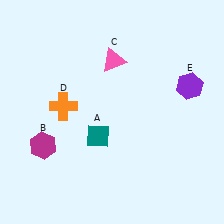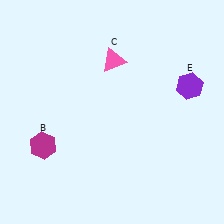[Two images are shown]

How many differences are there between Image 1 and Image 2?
There are 2 differences between the two images.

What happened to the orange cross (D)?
The orange cross (D) was removed in Image 2. It was in the top-left area of Image 1.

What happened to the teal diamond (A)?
The teal diamond (A) was removed in Image 2. It was in the bottom-left area of Image 1.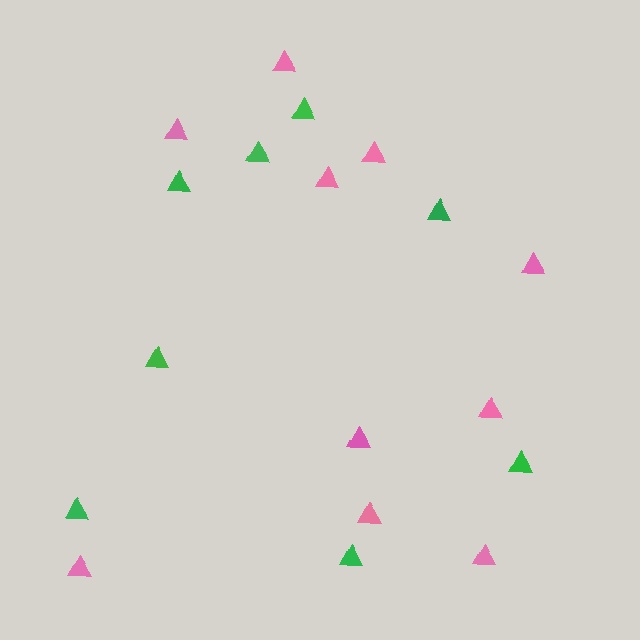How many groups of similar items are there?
There are 2 groups: one group of green triangles (8) and one group of pink triangles (10).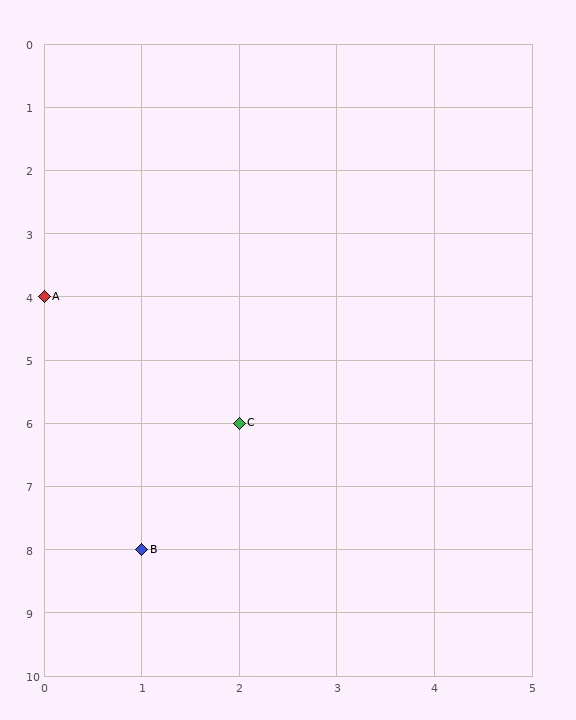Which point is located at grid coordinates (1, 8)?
Point B is at (1, 8).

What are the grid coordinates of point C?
Point C is at grid coordinates (2, 6).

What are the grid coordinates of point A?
Point A is at grid coordinates (0, 4).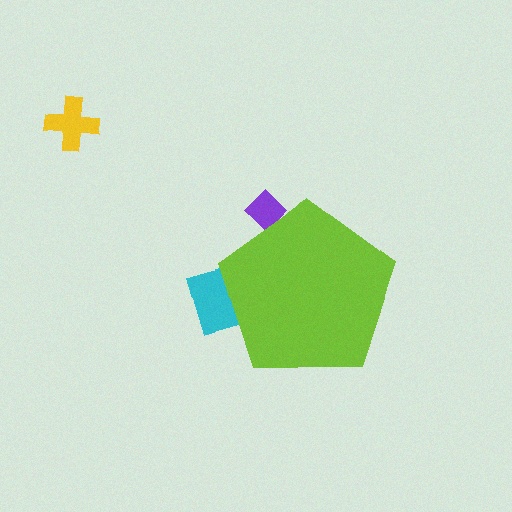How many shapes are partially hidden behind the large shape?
2 shapes are partially hidden.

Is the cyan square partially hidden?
Yes, the cyan square is partially hidden behind the lime pentagon.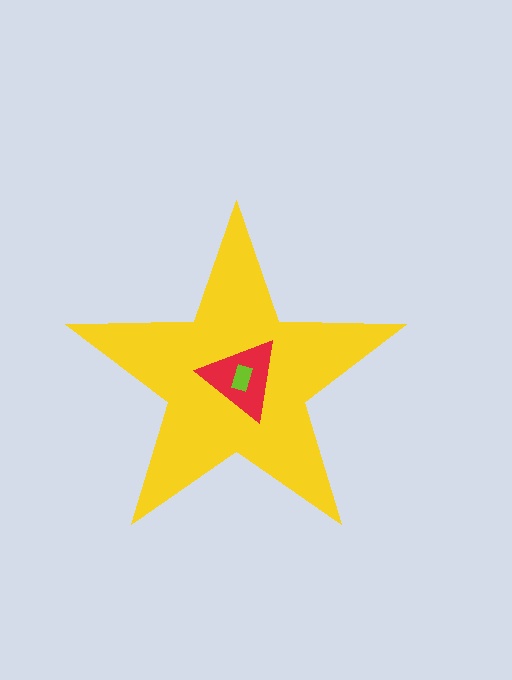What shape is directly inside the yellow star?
The red triangle.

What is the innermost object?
The lime rectangle.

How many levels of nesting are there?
3.